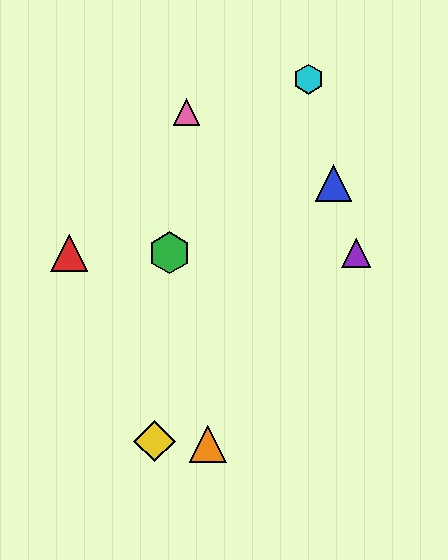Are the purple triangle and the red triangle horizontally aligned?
Yes, both are at y≈253.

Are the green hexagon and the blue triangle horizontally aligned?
No, the green hexagon is at y≈253 and the blue triangle is at y≈183.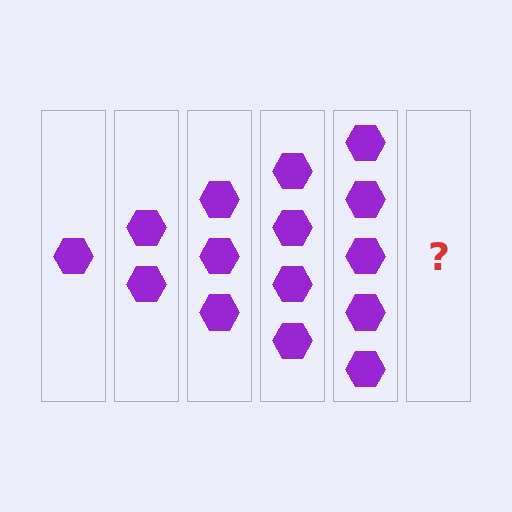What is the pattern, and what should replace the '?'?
The pattern is that each step adds one more hexagon. The '?' should be 6 hexagons.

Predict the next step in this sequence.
The next step is 6 hexagons.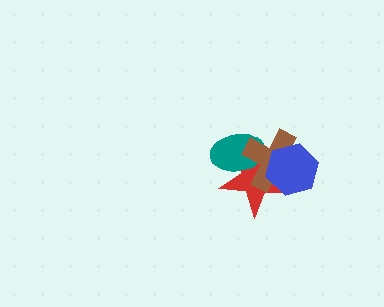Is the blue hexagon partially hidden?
No, no other shape covers it.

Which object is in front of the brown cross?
The blue hexagon is in front of the brown cross.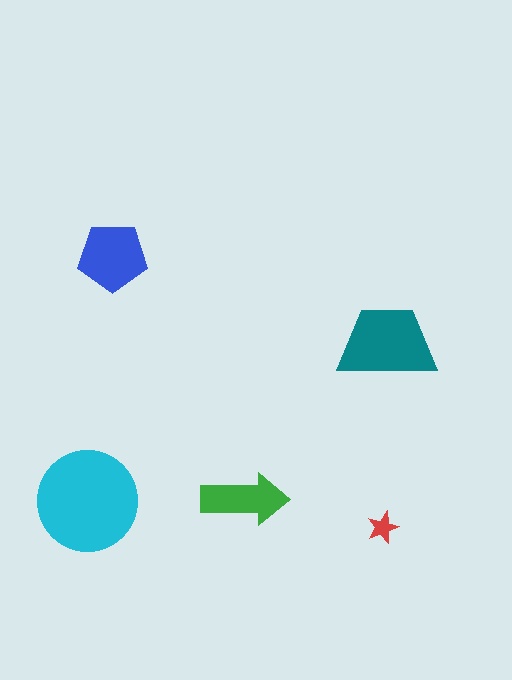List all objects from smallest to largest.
The red star, the green arrow, the blue pentagon, the teal trapezoid, the cyan circle.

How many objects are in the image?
There are 5 objects in the image.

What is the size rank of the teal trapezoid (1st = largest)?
2nd.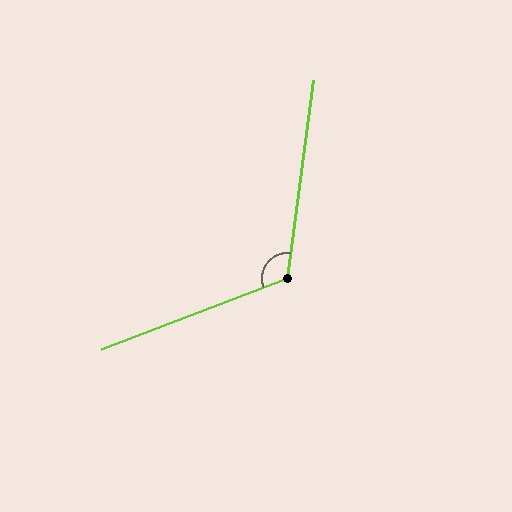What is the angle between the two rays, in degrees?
Approximately 118 degrees.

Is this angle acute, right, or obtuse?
It is obtuse.